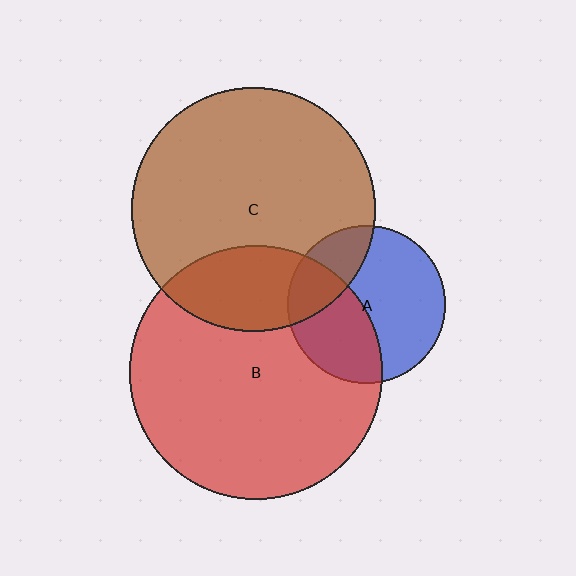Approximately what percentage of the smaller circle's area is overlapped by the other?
Approximately 25%.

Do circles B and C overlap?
Yes.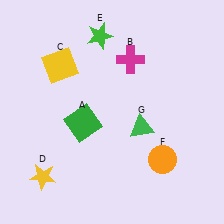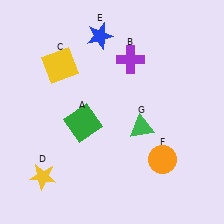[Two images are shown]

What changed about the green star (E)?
In Image 1, E is green. In Image 2, it changed to blue.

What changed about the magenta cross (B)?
In Image 1, B is magenta. In Image 2, it changed to purple.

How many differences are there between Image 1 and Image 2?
There are 2 differences between the two images.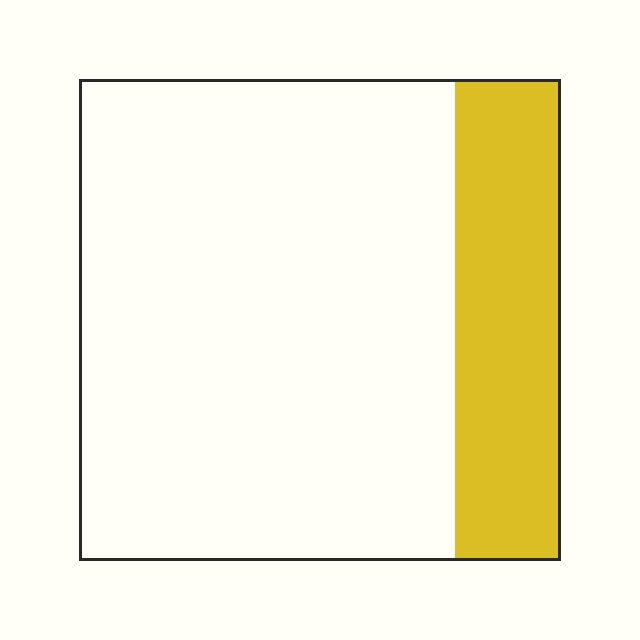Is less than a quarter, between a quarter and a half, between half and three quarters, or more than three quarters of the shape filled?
Less than a quarter.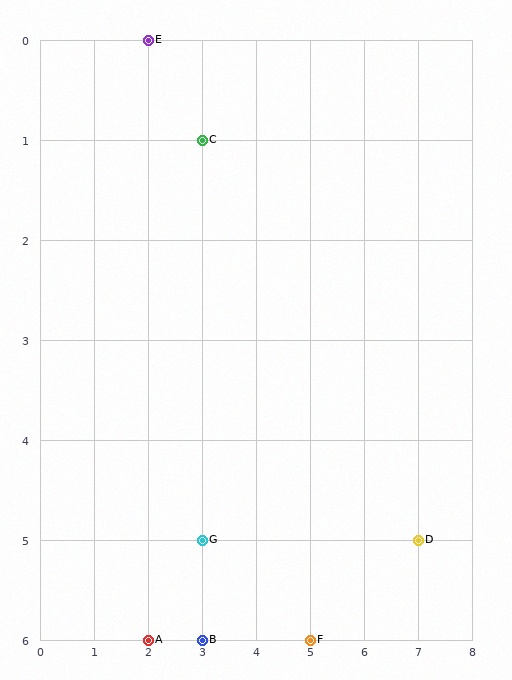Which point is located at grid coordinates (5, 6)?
Point F is at (5, 6).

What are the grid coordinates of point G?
Point G is at grid coordinates (3, 5).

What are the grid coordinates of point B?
Point B is at grid coordinates (3, 6).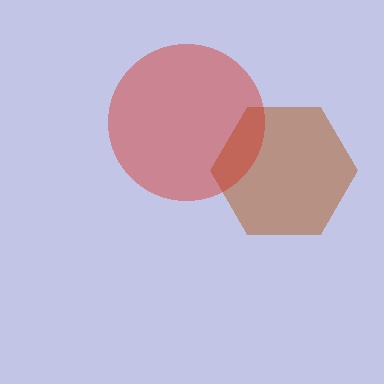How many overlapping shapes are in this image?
There are 2 overlapping shapes in the image.